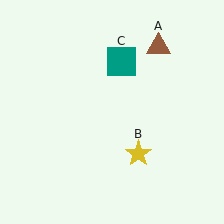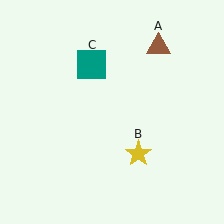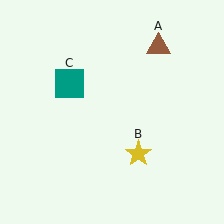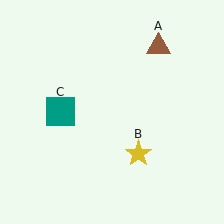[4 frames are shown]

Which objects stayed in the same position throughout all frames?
Brown triangle (object A) and yellow star (object B) remained stationary.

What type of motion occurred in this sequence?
The teal square (object C) rotated counterclockwise around the center of the scene.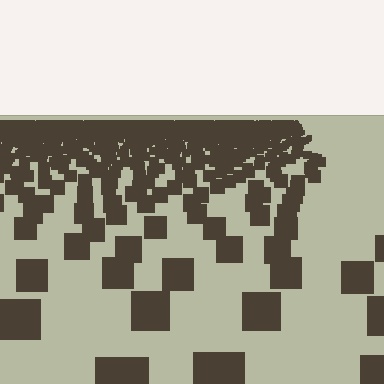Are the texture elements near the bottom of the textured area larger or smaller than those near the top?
Larger. Near the bottom, elements are closer to the viewer and appear at a bigger on-screen size.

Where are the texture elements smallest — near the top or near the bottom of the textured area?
Near the top.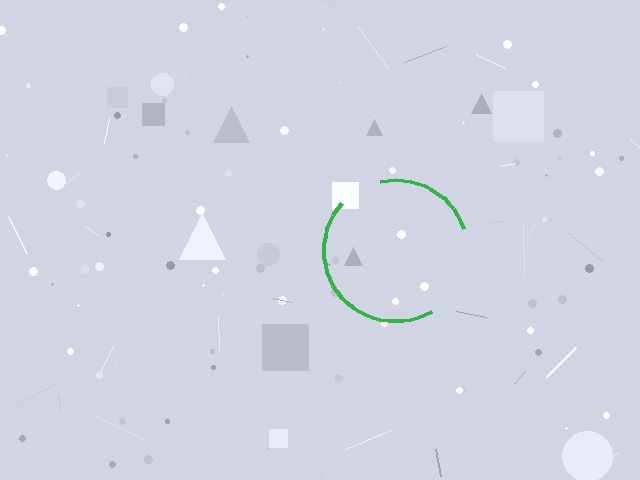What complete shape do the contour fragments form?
The contour fragments form a circle.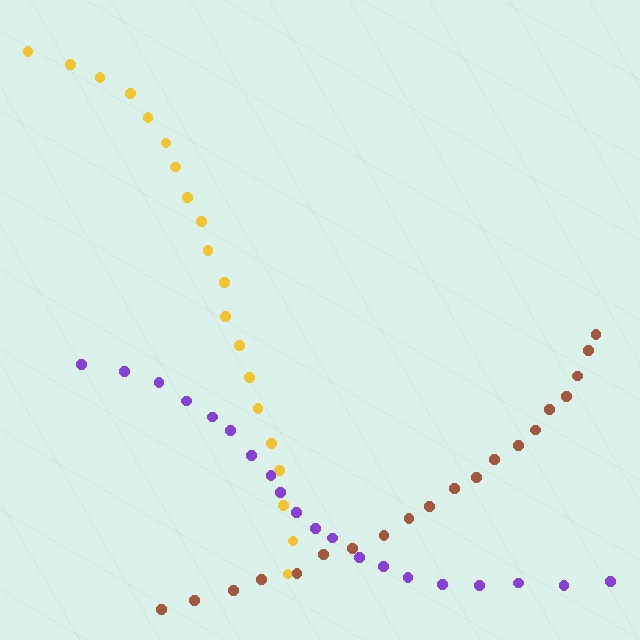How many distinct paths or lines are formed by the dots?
There are 3 distinct paths.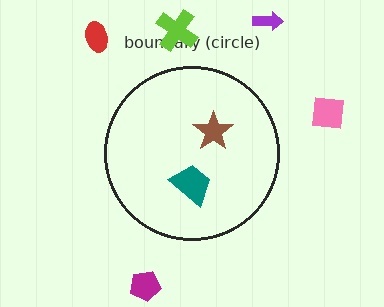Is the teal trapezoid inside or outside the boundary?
Inside.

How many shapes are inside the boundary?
2 inside, 5 outside.